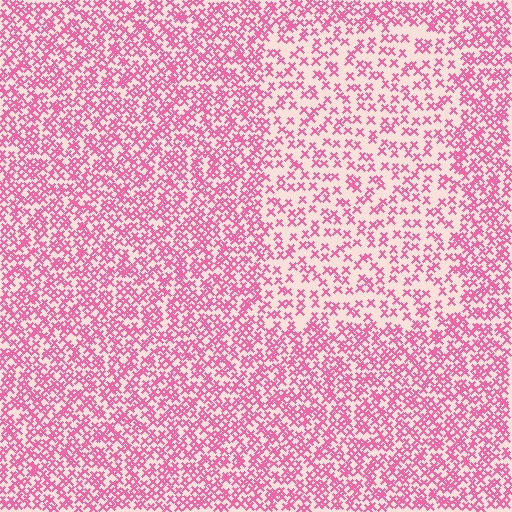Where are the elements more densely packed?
The elements are more densely packed outside the rectangle boundary.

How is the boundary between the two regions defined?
The boundary is defined by a change in element density (approximately 1.9x ratio). All elements are the same color, size, and shape.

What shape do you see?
I see a rectangle.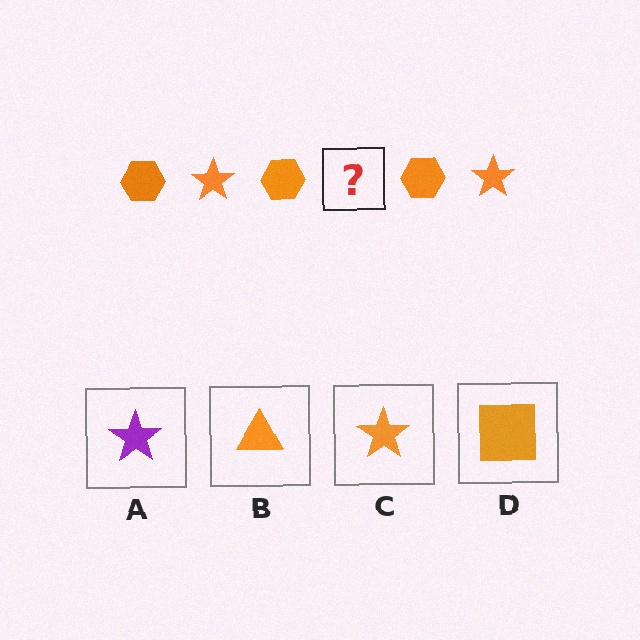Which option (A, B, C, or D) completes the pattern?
C.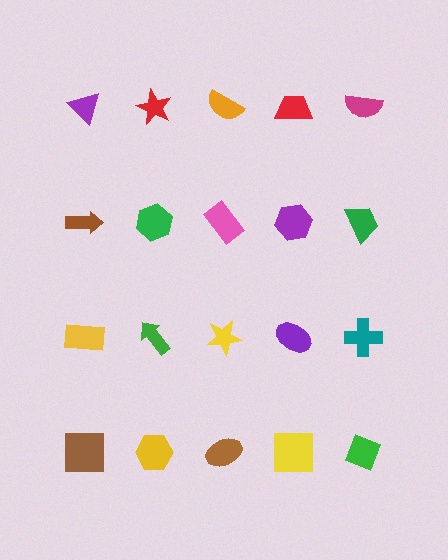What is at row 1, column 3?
An orange semicircle.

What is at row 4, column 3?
A brown ellipse.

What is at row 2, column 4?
A purple hexagon.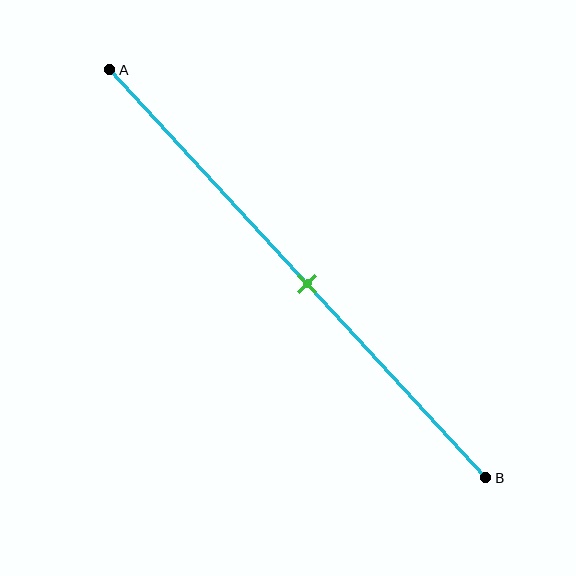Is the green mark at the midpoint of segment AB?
Yes, the mark is approximately at the midpoint.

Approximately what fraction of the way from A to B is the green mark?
The green mark is approximately 50% of the way from A to B.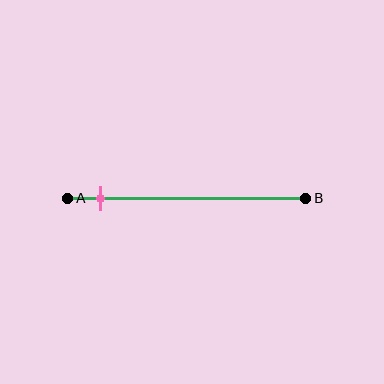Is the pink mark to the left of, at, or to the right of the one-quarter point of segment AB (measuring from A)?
The pink mark is to the left of the one-quarter point of segment AB.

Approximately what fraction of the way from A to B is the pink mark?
The pink mark is approximately 15% of the way from A to B.